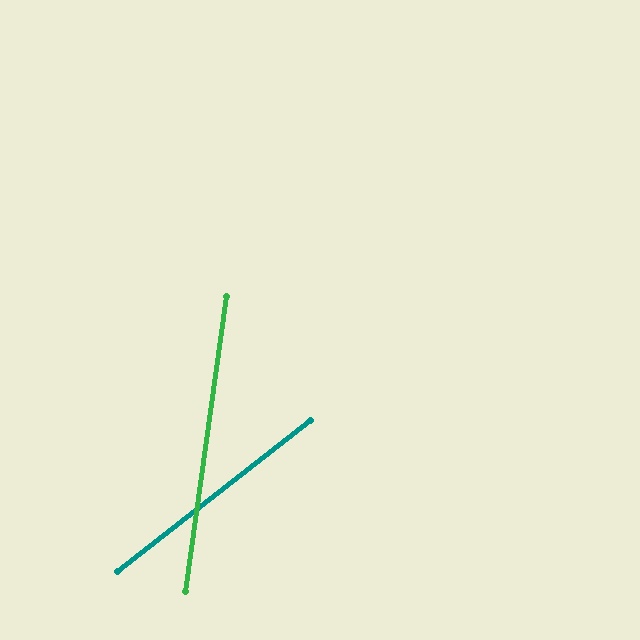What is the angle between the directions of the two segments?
Approximately 44 degrees.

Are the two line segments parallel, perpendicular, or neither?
Neither parallel nor perpendicular — they differ by about 44°.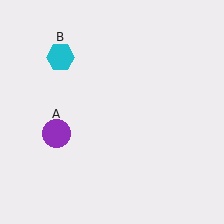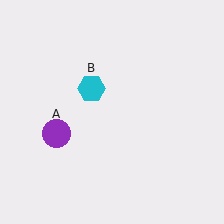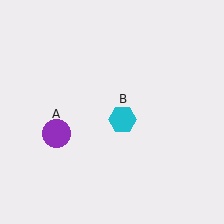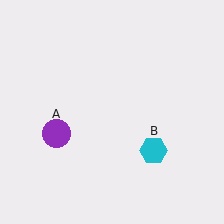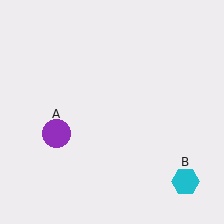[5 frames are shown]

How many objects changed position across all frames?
1 object changed position: cyan hexagon (object B).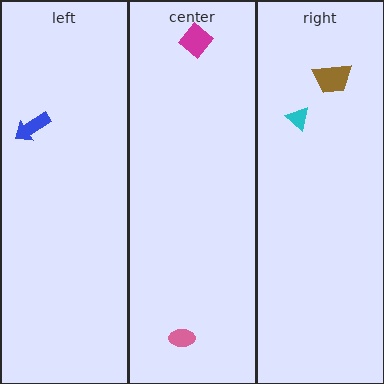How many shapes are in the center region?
2.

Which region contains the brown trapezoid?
The right region.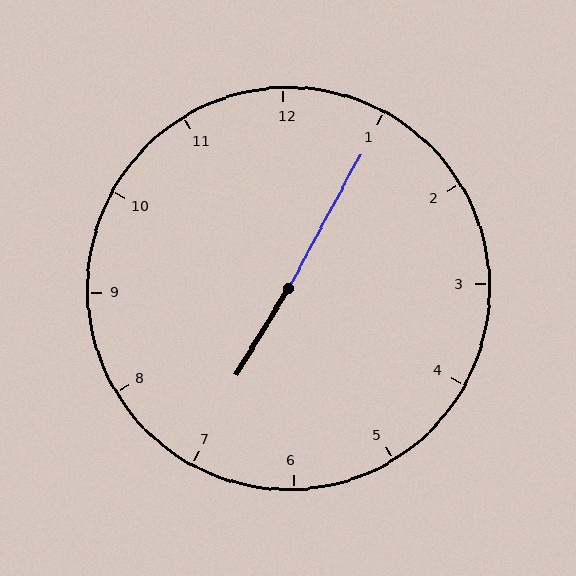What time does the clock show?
7:05.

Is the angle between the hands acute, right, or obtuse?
It is obtuse.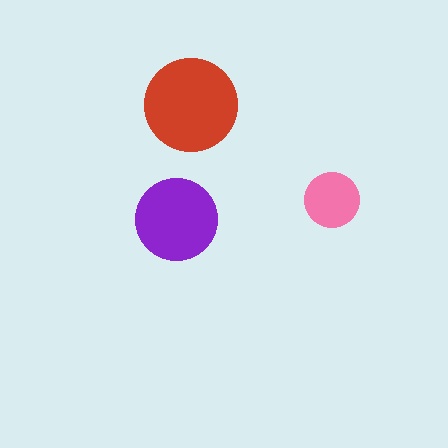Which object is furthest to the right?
The pink circle is rightmost.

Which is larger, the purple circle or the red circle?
The red one.